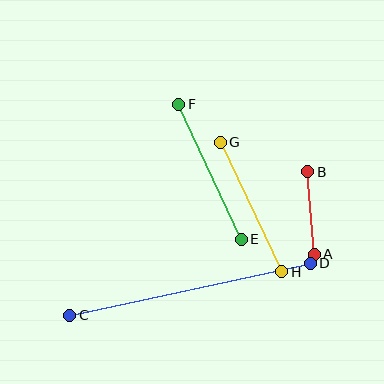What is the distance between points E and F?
The distance is approximately 149 pixels.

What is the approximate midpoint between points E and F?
The midpoint is at approximately (210, 172) pixels.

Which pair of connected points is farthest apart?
Points C and D are farthest apart.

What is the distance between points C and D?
The distance is approximately 246 pixels.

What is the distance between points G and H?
The distance is approximately 144 pixels.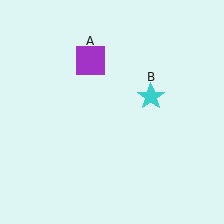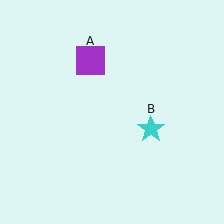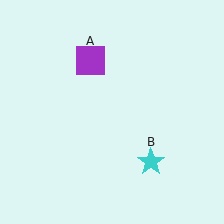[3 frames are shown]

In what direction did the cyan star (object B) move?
The cyan star (object B) moved down.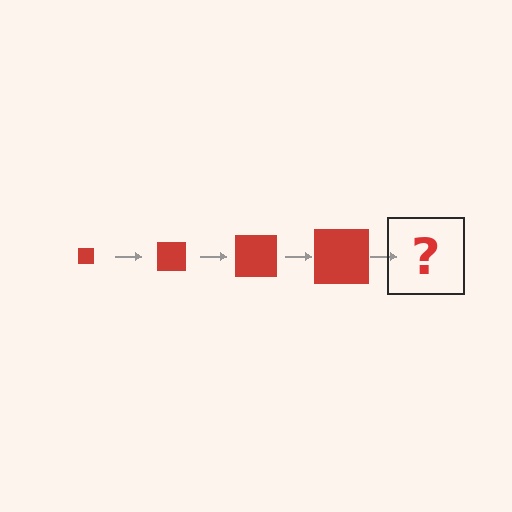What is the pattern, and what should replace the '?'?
The pattern is that the square gets progressively larger each step. The '?' should be a red square, larger than the previous one.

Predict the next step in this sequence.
The next step is a red square, larger than the previous one.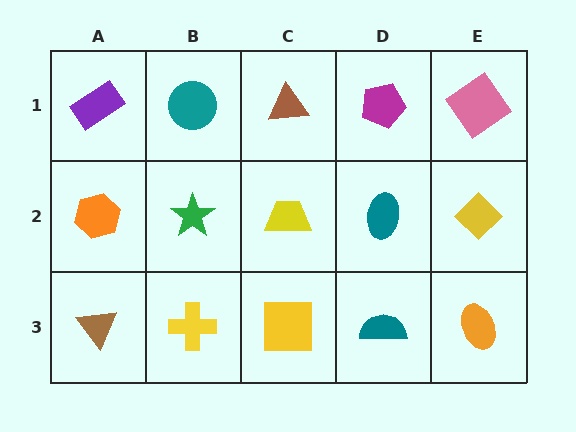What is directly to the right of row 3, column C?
A teal semicircle.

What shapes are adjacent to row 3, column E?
A yellow diamond (row 2, column E), a teal semicircle (row 3, column D).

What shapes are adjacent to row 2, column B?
A teal circle (row 1, column B), a yellow cross (row 3, column B), an orange hexagon (row 2, column A), a yellow trapezoid (row 2, column C).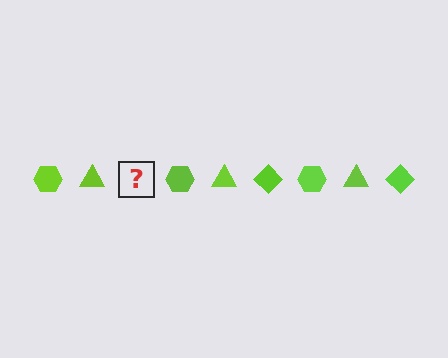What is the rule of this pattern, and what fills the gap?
The rule is that the pattern cycles through hexagon, triangle, diamond shapes in lime. The gap should be filled with a lime diamond.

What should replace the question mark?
The question mark should be replaced with a lime diamond.